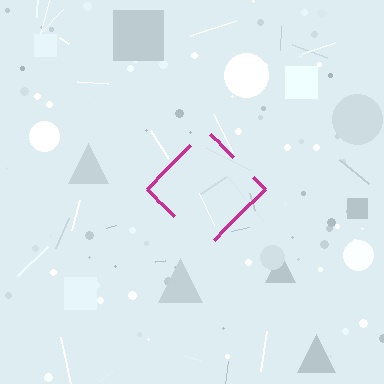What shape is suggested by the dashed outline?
The dashed outline suggests a diamond.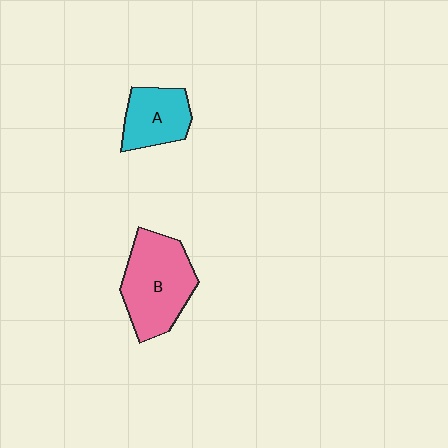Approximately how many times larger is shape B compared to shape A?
Approximately 1.6 times.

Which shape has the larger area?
Shape B (pink).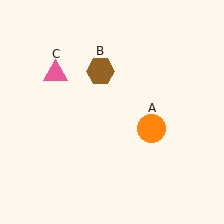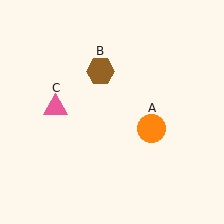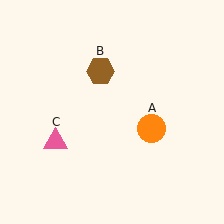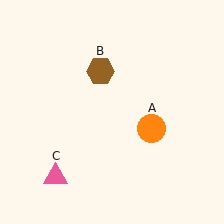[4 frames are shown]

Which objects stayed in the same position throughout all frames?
Orange circle (object A) and brown hexagon (object B) remained stationary.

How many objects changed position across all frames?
1 object changed position: pink triangle (object C).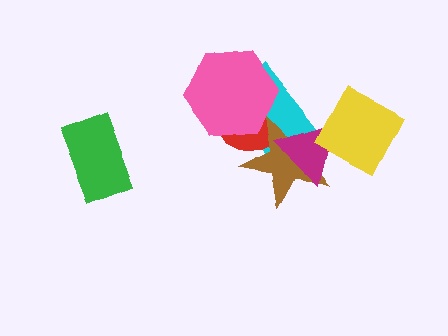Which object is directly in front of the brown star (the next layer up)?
The magenta triangle is directly in front of the brown star.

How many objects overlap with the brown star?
4 objects overlap with the brown star.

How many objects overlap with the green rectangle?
0 objects overlap with the green rectangle.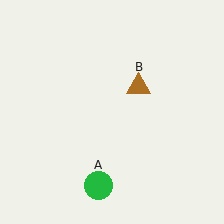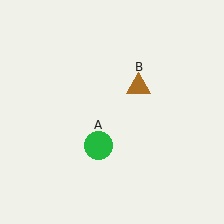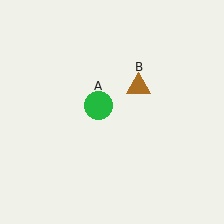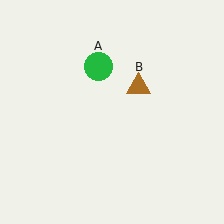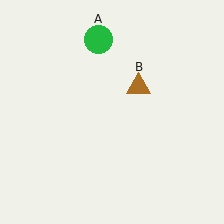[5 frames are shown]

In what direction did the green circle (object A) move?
The green circle (object A) moved up.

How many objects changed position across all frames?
1 object changed position: green circle (object A).